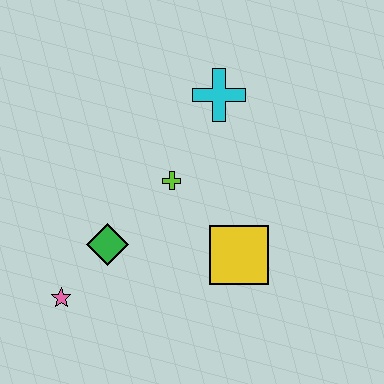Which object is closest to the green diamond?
The pink star is closest to the green diamond.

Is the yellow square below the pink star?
No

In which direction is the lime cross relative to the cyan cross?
The lime cross is below the cyan cross.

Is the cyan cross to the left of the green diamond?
No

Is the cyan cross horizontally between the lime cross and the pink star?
No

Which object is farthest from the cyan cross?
The pink star is farthest from the cyan cross.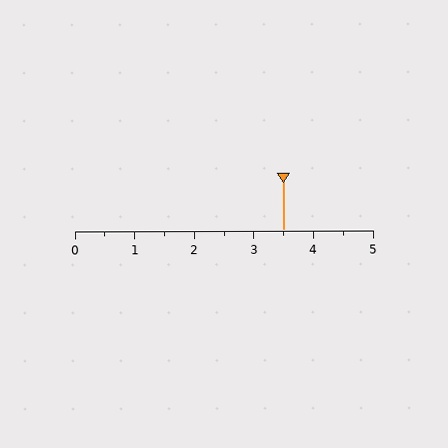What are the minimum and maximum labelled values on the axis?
The axis runs from 0 to 5.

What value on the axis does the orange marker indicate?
The marker indicates approximately 3.5.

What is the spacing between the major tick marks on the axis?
The major ticks are spaced 1 apart.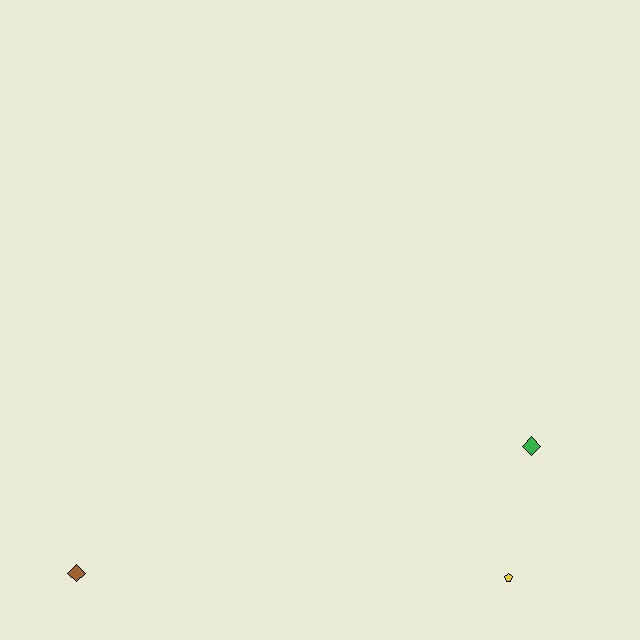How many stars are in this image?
There are no stars.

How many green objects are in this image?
There is 1 green object.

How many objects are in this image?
There are 3 objects.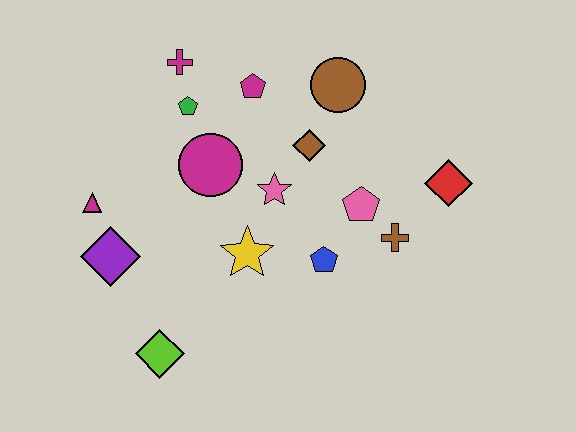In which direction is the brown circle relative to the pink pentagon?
The brown circle is above the pink pentagon.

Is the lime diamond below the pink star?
Yes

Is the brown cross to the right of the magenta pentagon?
Yes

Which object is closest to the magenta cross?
The green pentagon is closest to the magenta cross.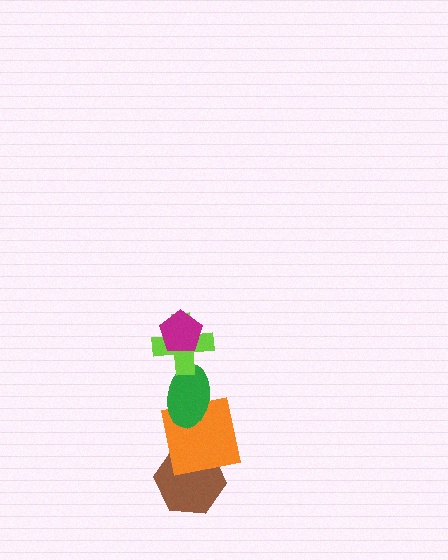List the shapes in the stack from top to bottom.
From top to bottom: the magenta pentagon, the lime cross, the green ellipse, the orange square, the brown hexagon.